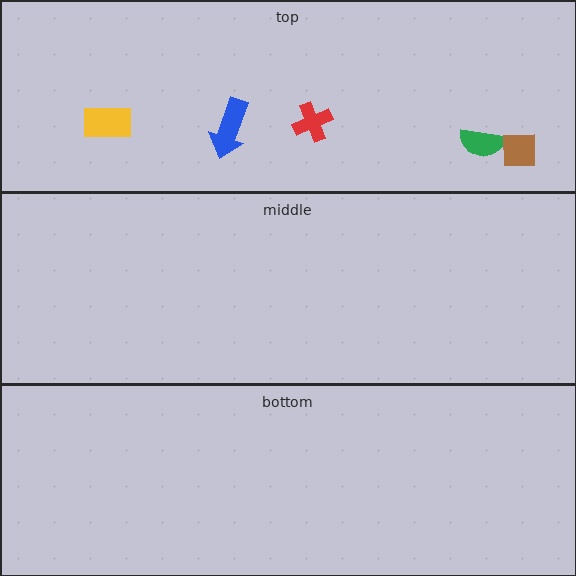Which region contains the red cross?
The top region.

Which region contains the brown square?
The top region.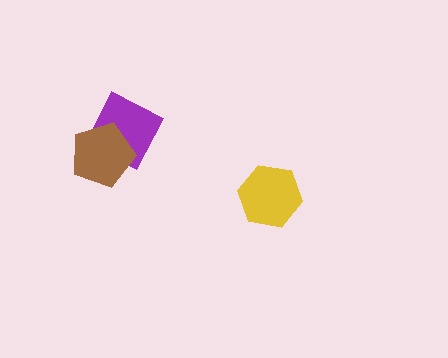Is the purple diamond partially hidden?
Yes, it is partially covered by another shape.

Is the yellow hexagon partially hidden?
No, no other shape covers it.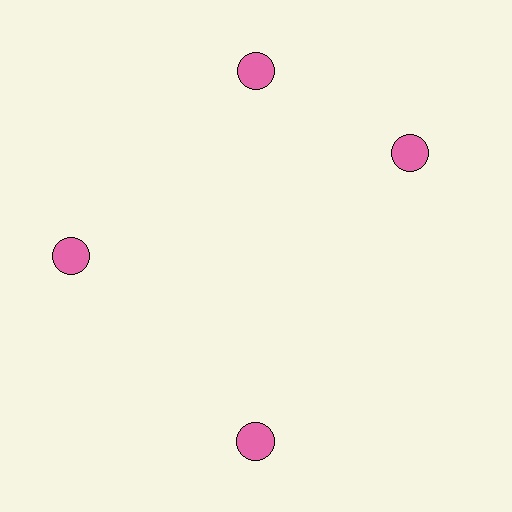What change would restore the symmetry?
The symmetry would be restored by rotating it back into even spacing with its neighbors so that all 4 circles sit at equal angles and equal distance from the center.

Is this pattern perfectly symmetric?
No. The 4 pink circles are arranged in a ring, but one element near the 3 o'clock position is rotated out of alignment along the ring, breaking the 4-fold rotational symmetry.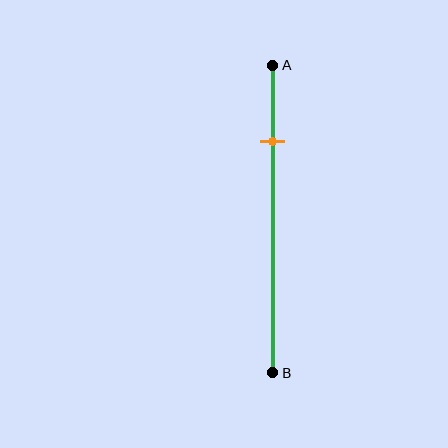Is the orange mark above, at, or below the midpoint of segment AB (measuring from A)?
The orange mark is above the midpoint of segment AB.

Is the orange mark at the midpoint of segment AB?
No, the mark is at about 25% from A, not at the 50% midpoint.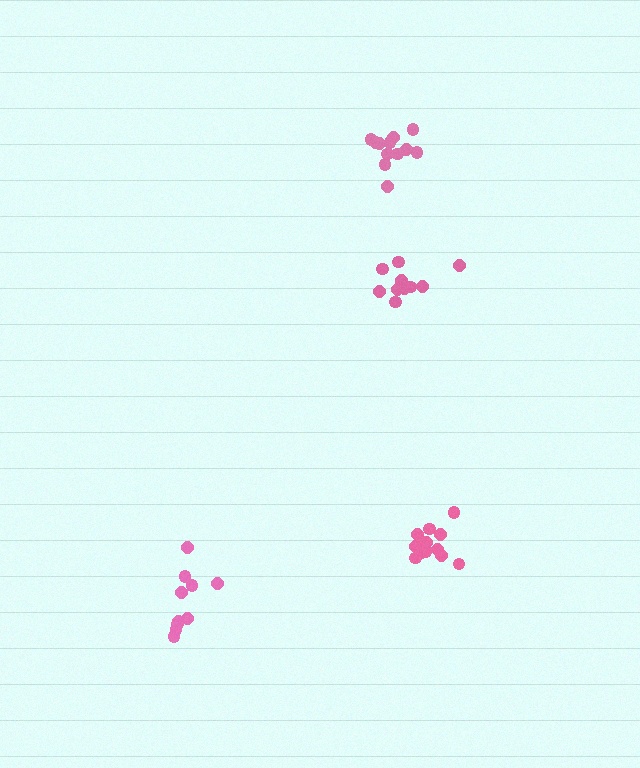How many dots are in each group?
Group 1: 10 dots, Group 2: 12 dots, Group 3: 10 dots, Group 4: 13 dots (45 total).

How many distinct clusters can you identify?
There are 4 distinct clusters.